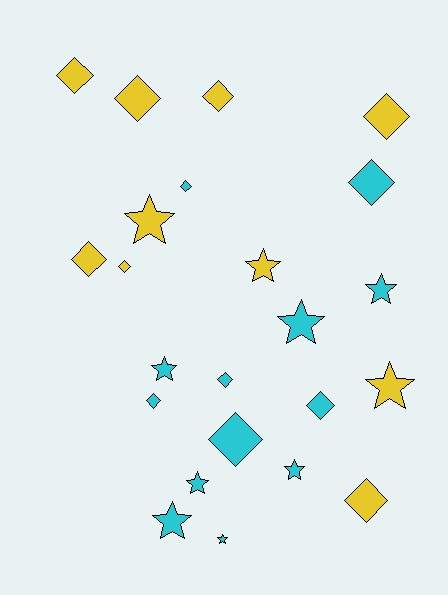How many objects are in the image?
There are 23 objects.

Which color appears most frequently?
Cyan, with 13 objects.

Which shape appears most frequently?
Diamond, with 13 objects.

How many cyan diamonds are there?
There are 6 cyan diamonds.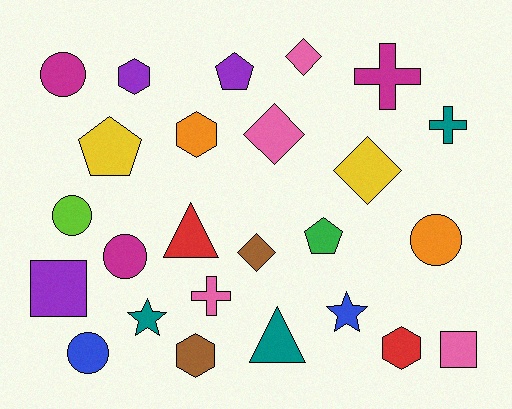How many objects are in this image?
There are 25 objects.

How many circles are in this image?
There are 5 circles.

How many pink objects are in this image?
There are 4 pink objects.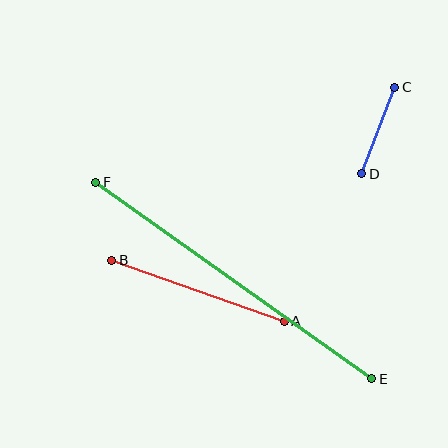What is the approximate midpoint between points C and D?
The midpoint is at approximately (378, 131) pixels.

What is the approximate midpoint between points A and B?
The midpoint is at approximately (198, 291) pixels.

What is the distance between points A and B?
The distance is approximately 183 pixels.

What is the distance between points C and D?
The distance is approximately 92 pixels.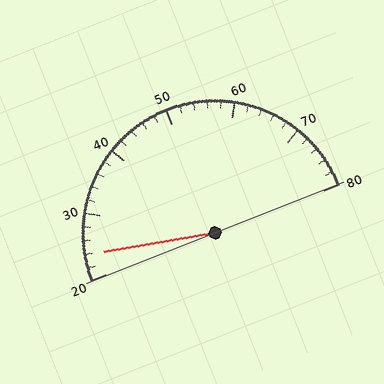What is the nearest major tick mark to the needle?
The nearest major tick mark is 20.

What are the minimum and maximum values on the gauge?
The gauge ranges from 20 to 80.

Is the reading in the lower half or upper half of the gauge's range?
The reading is in the lower half of the range (20 to 80).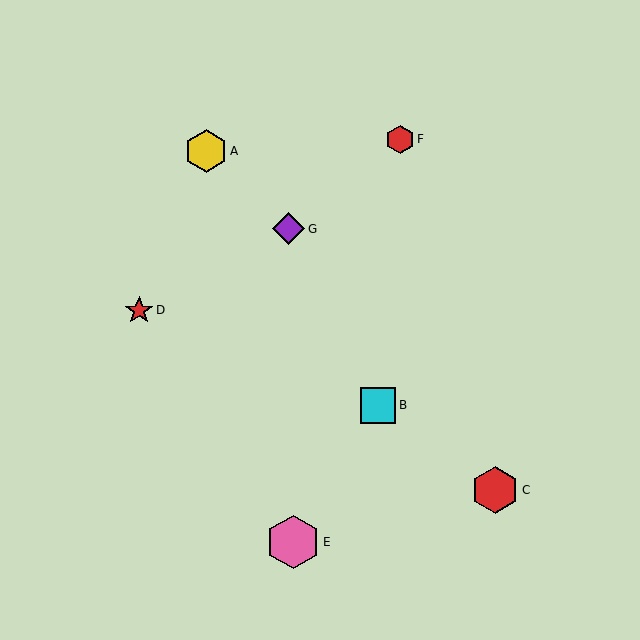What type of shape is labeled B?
Shape B is a cyan square.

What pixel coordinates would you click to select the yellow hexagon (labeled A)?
Click at (206, 151) to select the yellow hexagon A.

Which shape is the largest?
The pink hexagon (labeled E) is the largest.